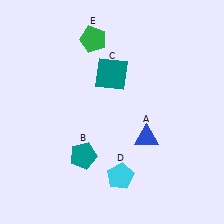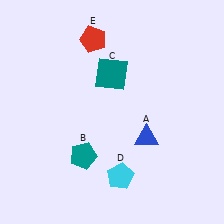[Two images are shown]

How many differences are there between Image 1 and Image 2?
There is 1 difference between the two images.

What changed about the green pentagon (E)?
In Image 1, E is green. In Image 2, it changed to red.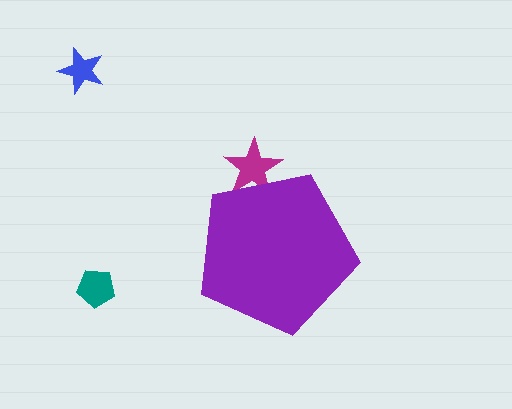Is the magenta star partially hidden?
Yes, the magenta star is partially hidden behind the purple pentagon.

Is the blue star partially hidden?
No, the blue star is fully visible.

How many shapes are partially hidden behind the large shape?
1 shape is partially hidden.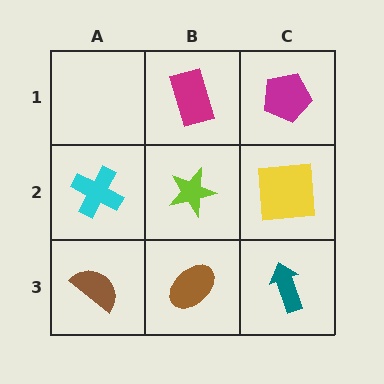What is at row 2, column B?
A lime star.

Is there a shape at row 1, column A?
No, that cell is empty.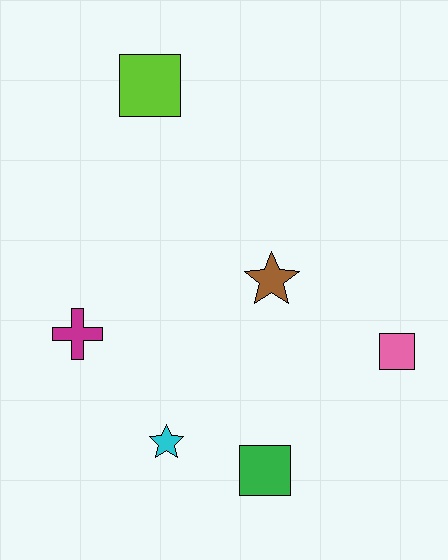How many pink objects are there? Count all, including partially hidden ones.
There is 1 pink object.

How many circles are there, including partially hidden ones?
There are no circles.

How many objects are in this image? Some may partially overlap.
There are 6 objects.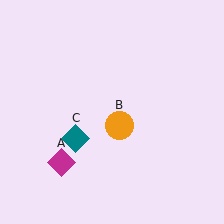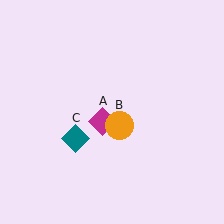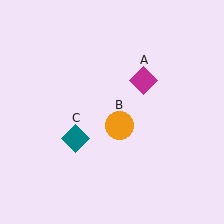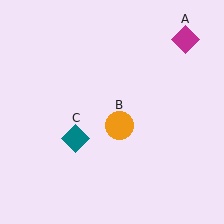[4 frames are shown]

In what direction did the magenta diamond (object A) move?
The magenta diamond (object A) moved up and to the right.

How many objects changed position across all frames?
1 object changed position: magenta diamond (object A).